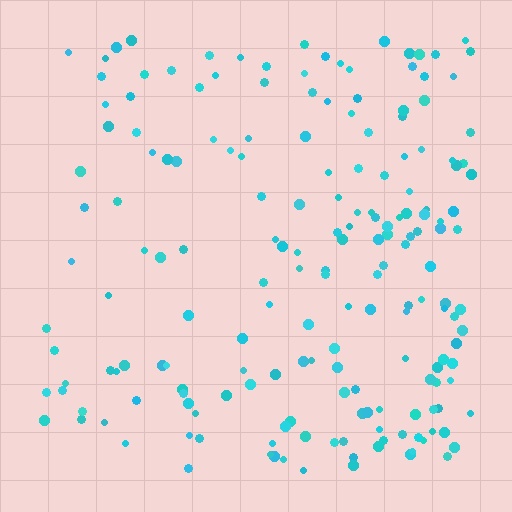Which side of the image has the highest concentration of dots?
The right.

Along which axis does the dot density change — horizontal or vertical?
Horizontal.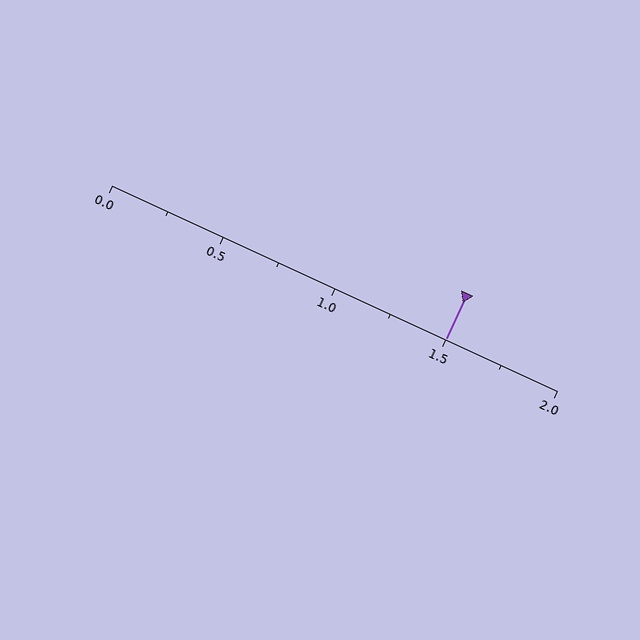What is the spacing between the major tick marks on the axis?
The major ticks are spaced 0.5 apart.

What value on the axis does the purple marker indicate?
The marker indicates approximately 1.5.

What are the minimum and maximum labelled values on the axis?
The axis runs from 0.0 to 2.0.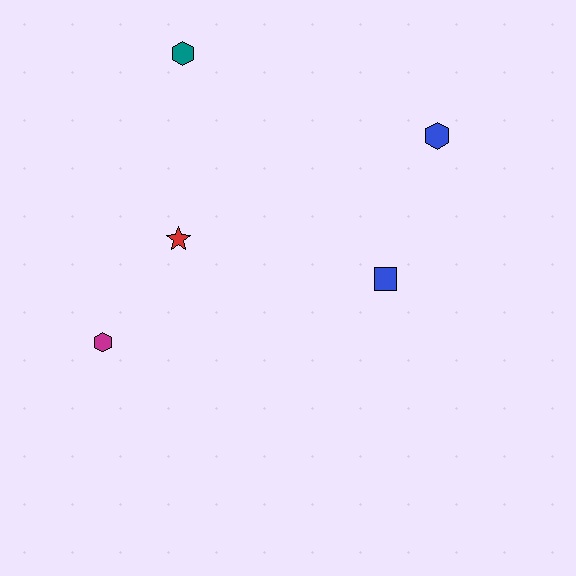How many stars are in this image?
There is 1 star.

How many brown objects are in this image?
There are no brown objects.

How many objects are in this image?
There are 5 objects.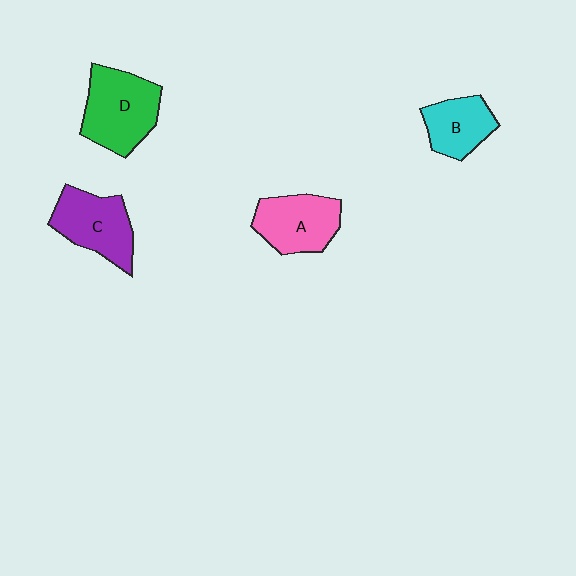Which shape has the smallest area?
Shape B (cyan).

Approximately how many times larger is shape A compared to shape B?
Approximately 1.3 times.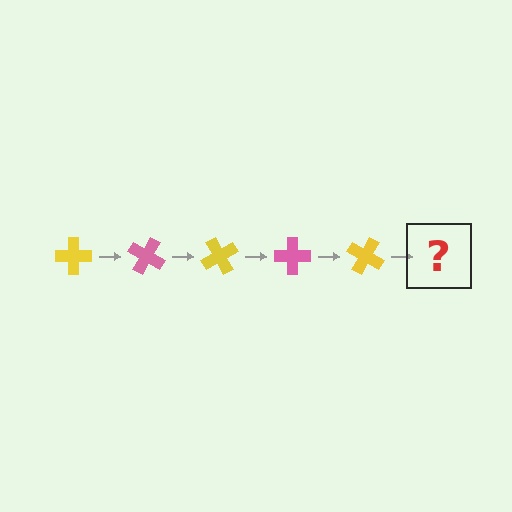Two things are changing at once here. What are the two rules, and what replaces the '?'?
The two rules are that it rotates 30 degrees each step and the color cycles through yellow and pink. The '?' should be a pink cross, rotated 150 degrees from the start.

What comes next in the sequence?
The next element should be a pink cross, rotated 150 degrees from the start.